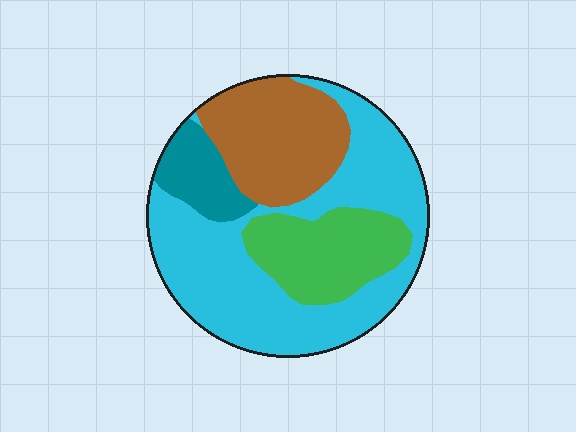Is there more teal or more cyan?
Cyan.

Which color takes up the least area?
Teal, at roughly 10%.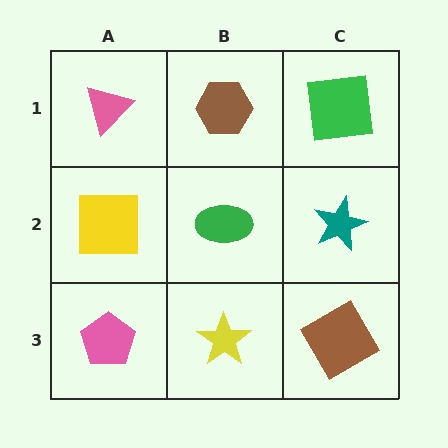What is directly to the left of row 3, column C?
A yellow star.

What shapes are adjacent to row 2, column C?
A green square (row 1, column C), a brown diamond (row 3, column C), a green ellipse (row 2, column B).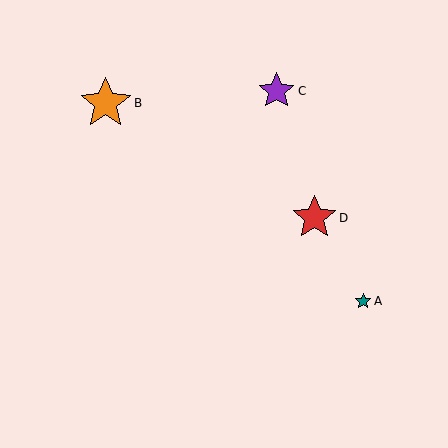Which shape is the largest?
The orange star (labeled B) is the largest.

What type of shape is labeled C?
Shape C is a purple star.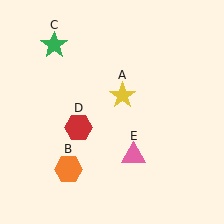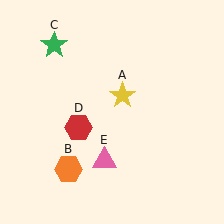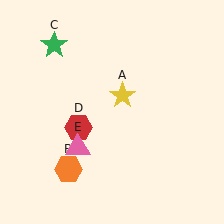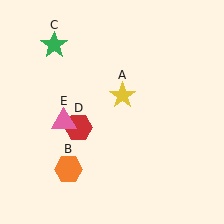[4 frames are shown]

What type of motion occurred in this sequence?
The pink triangle (object E) rotated clockwise around the center of the scene.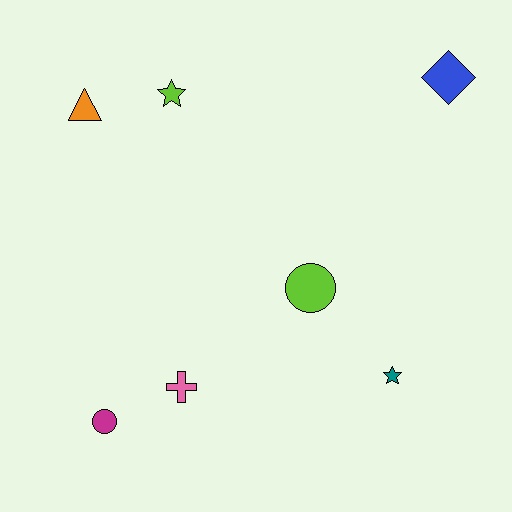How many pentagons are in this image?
There are no pentagons.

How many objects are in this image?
There are 7 objects.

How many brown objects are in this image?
There are no brown objects.